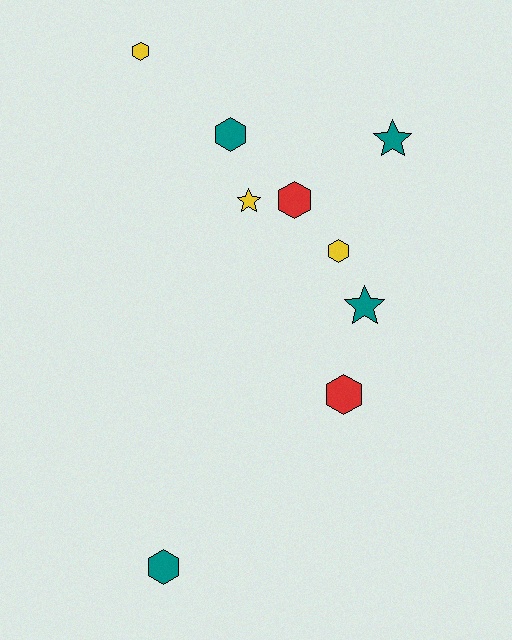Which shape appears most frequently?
Hexagon, with 6 objects.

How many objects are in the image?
There are 9 objects.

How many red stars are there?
There are no red stars.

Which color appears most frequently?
Teal, with 4 objects.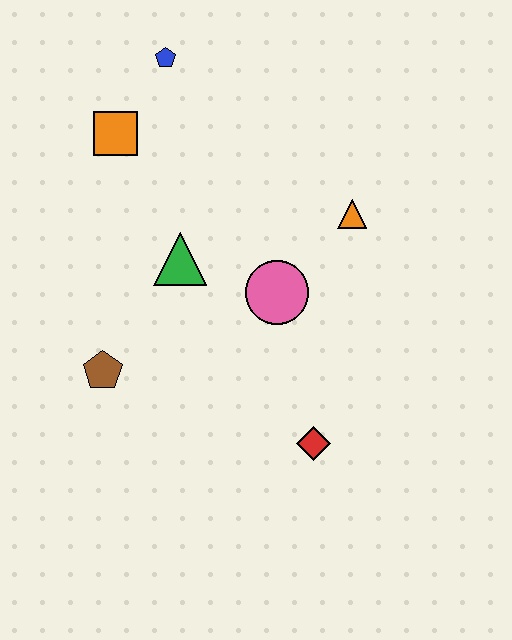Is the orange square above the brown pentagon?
Yes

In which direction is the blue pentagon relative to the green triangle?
The blue pentagon is above the green triangle.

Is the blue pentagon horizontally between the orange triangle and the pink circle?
No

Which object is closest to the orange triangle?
The pink circle is closest to the orange triangle.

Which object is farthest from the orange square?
The red diamond is farthest from the orange square.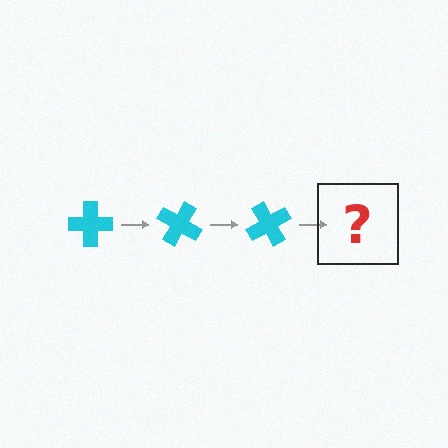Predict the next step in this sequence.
The next step is a cyan cross rotated 90 degrees.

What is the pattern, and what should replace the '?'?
The pattern is that the cross rotates 30 degrees each step. The '?' should be a cyan cross rotated 90 degrees.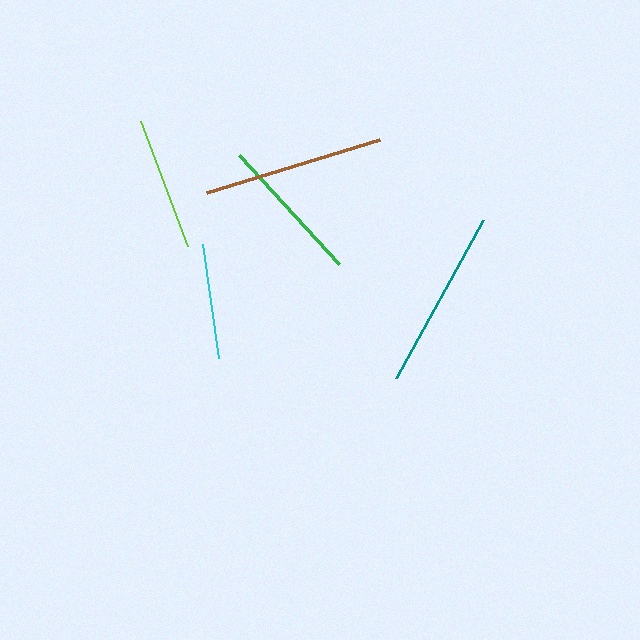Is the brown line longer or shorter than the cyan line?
The brown line is longer than the cyan line.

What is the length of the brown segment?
The brown segment is approximately 181 pixels long.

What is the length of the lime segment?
The lime segment is approximately 134 pixels long.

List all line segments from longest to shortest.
From longest to shortest: brown, teal, green, lime, cyan.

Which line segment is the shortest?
The cyan line is the shortest at approximately 115 pixels.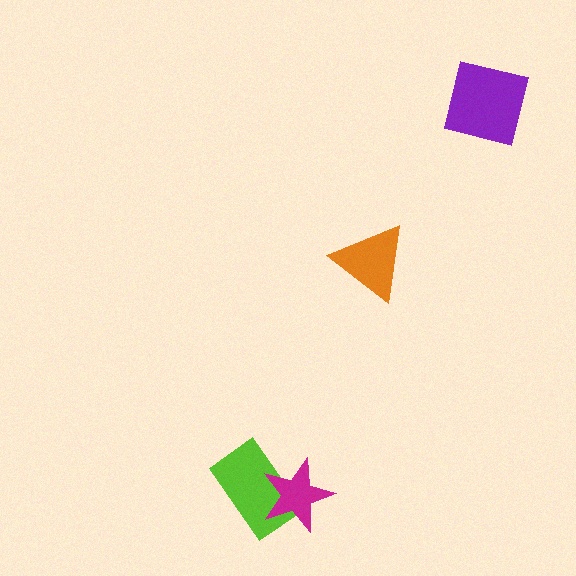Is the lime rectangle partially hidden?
Yes, it is partially covered by another shape.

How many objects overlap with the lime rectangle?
1 object overlaps with the lime rectangle.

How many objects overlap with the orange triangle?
0 objects overlap with the orange triangle.